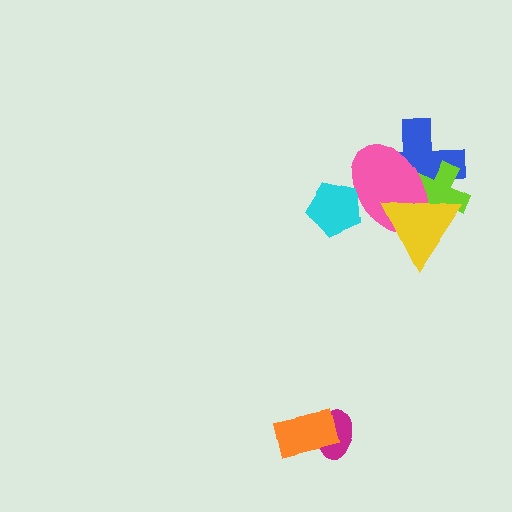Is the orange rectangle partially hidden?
No, no other shape covers it.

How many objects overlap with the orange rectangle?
1 object overlaps with the orange rectangle.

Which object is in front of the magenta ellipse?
The orange rectangle is in front of the magenta ellipse.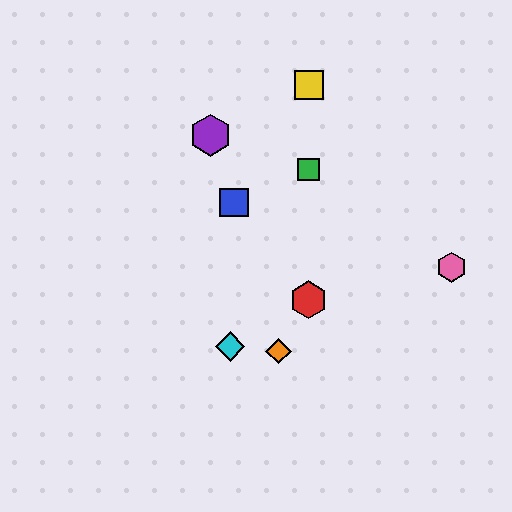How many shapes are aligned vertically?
3 shapes (the red hexagon, the green square, the yellow square) are aligned vertically.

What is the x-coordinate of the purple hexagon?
The purple hexagon is at x≈211.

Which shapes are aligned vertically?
The red hexagon, the green square, the yellow square are aligned vertically.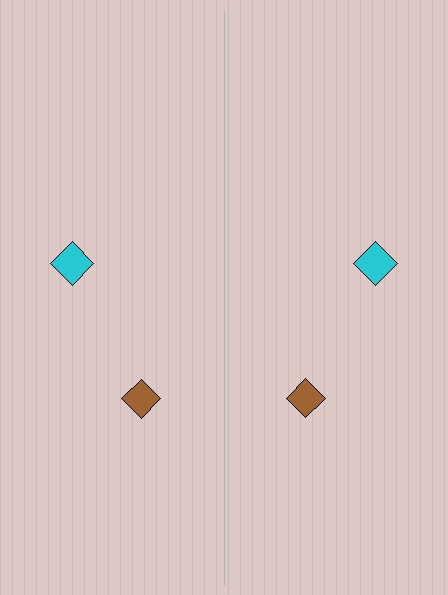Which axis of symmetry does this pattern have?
The pattern has a vertical axis of symmetry running through the center of the image.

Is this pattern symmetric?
Yes, this pattern has bilateral (reflection) symmetry.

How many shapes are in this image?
There are 4 shapes in this image.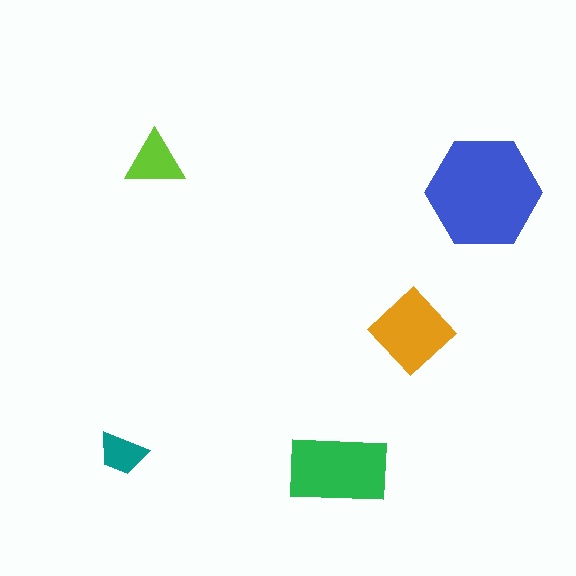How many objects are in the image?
There are 5 objects in the image.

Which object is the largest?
The blue hexagon.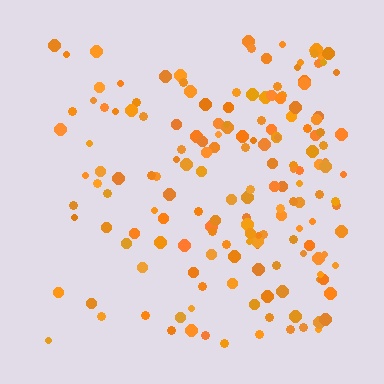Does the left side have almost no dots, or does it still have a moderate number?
Still a moderate number, just noticeably fewer than the right.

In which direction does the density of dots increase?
From left to right, with the right side densest.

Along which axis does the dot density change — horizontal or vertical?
Horizontal.